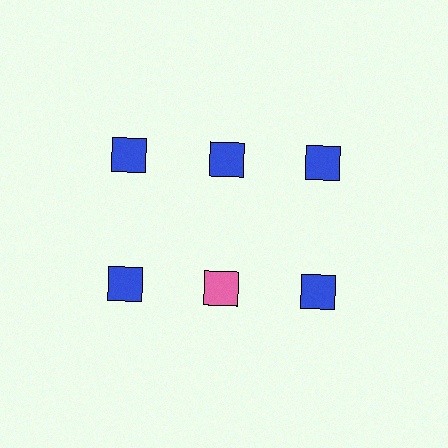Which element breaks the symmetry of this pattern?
The pink square in the second row, second from left column breaks the symmetry. All other shapes are blue squares.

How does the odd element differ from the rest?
It has a different color: pink instead of blue.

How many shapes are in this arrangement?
There are 6 shapes arranged in a grid pattern.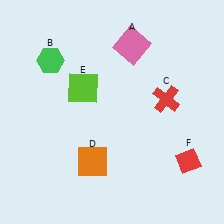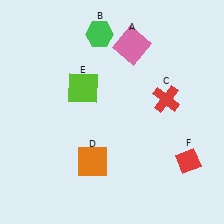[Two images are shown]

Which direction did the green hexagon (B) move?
The green hexagon (B) moved right.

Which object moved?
The green hexagon (B) moved right.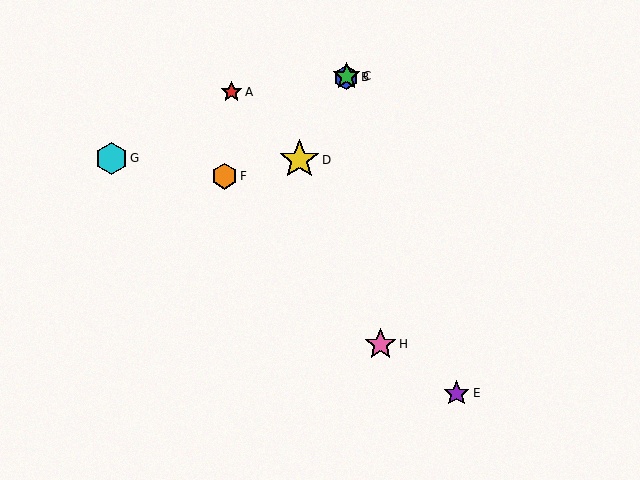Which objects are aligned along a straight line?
Objects B, C, D are aligned along a straight line.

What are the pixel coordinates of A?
Object A is at (232, 92).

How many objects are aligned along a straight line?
3 objects (B, C, D) are aligned along a straight line.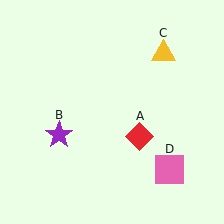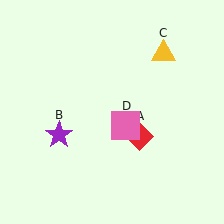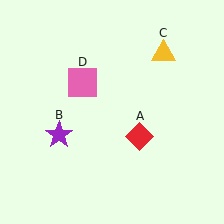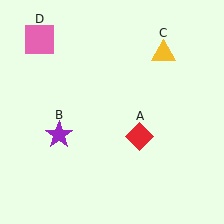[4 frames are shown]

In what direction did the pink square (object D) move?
The pink square (object D) moved up and to the left.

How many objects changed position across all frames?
1 object changed position: pink square (object D).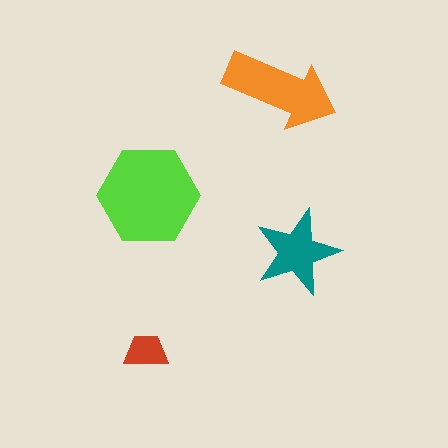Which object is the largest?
The lime hexagon.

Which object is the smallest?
The red trapezoid.